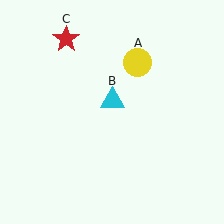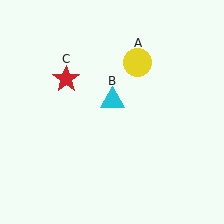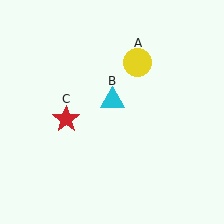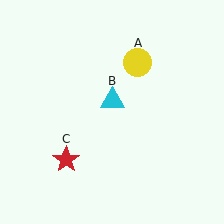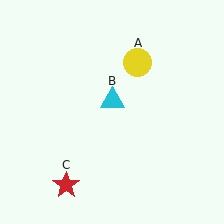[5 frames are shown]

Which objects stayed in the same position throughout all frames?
Yellow circle (object A) and cyan triangle (object B) remained stationary.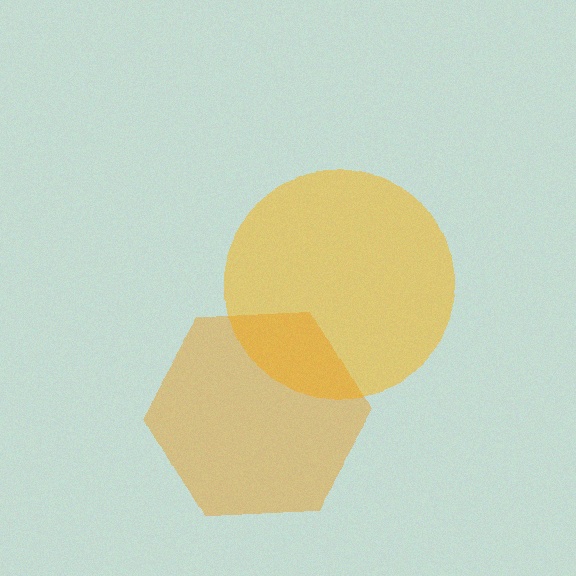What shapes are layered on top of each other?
The layered shapes are: a yellow circle, an orange hexagon.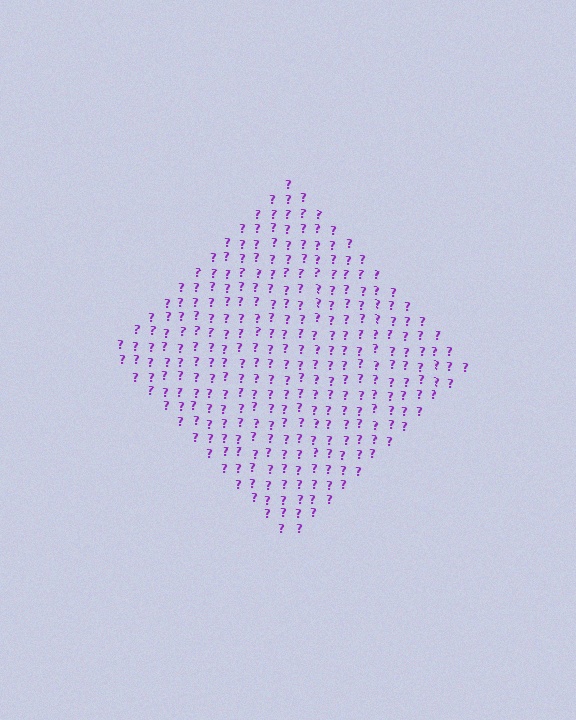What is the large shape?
The large shape is a diamond.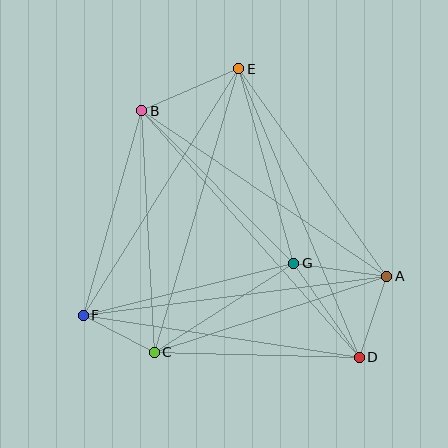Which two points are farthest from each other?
Points B and D are farthest from each other.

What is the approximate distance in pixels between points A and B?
The distance between A and B is approximately 296 pixels.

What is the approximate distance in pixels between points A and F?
The distance between A and F is approximately 306 pixels.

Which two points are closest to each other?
Points C and F are closest to each other.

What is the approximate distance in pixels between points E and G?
The distance between E and G is approximately 202 pixels.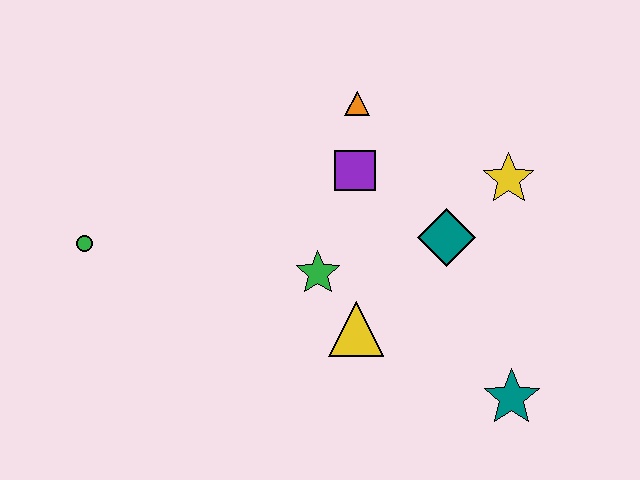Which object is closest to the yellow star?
The teal diamond is closest to the yellow star.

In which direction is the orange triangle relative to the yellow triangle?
The orange triangle is above the yellow triangle.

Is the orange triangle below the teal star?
No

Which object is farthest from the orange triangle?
The teal star is farthest from the orange triangle.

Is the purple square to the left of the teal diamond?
Yes